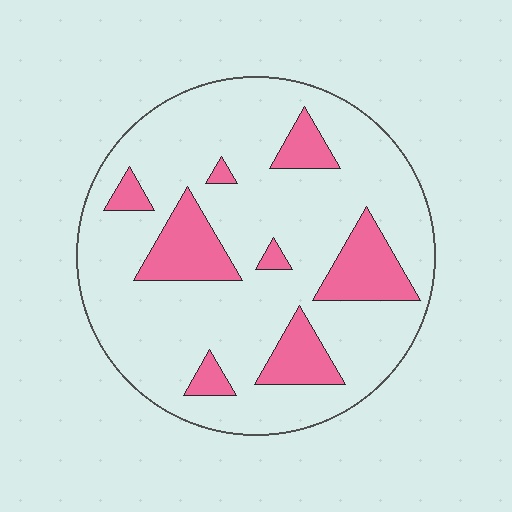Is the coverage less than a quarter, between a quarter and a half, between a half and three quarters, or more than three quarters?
Less than a quarter.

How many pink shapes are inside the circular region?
8.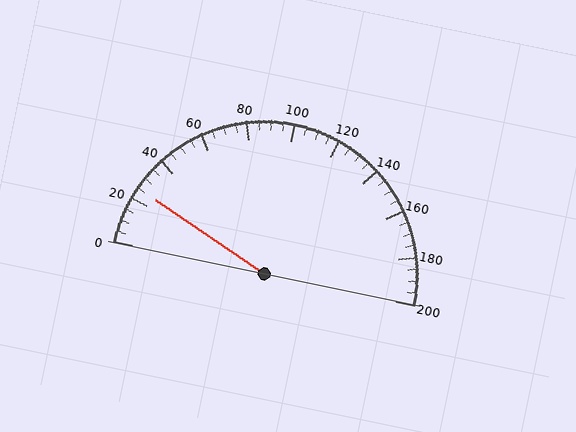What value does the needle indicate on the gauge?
The needle indicates approximately 25.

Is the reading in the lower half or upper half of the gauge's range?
The reading is in the lower half of the range (0 to 200).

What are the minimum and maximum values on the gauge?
The gauge ranges from 0 to 200.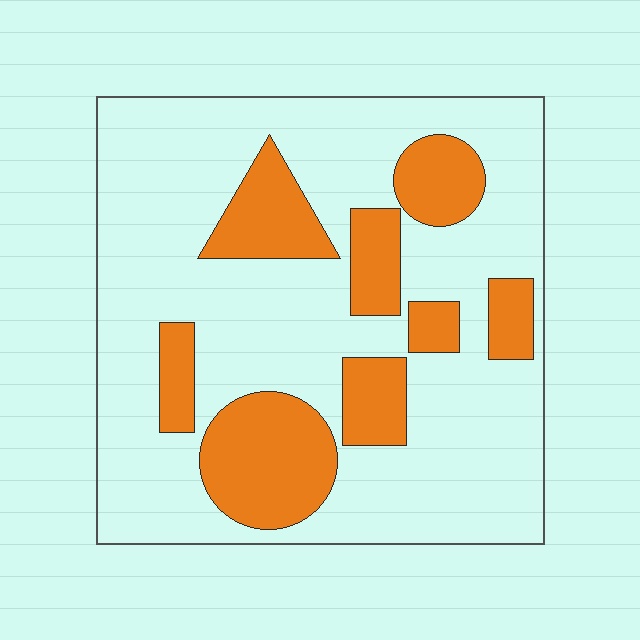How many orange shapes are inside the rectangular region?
8.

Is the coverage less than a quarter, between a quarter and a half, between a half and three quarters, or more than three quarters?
Between a quarter and a half.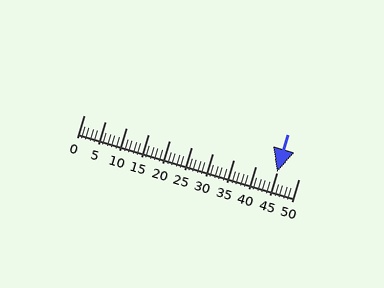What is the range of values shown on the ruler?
The ruler shows values from 0 to 50.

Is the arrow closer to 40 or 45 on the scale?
The arrow is closer to 45.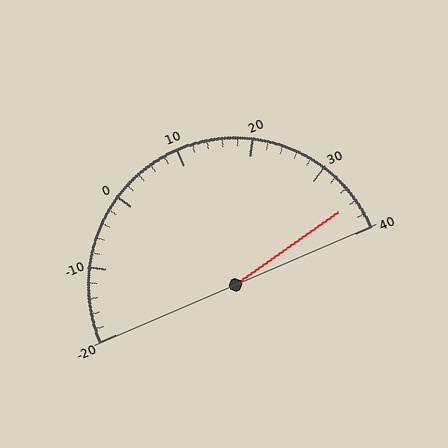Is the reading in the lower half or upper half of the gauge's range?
The reading is in the upper half of the range (-20 to 40).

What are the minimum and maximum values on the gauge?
The gauge ranges from -20 to 40.